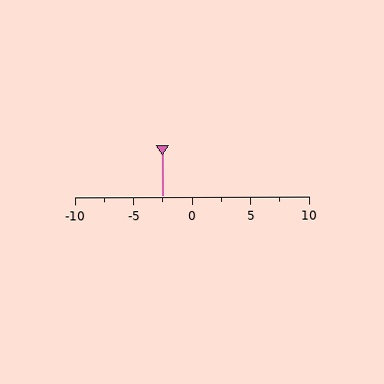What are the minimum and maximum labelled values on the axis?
The axis runs from -10 to 10.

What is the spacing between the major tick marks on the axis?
The major ticks are spaced 5 apart.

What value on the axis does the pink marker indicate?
The marker indicates approximately -2.5.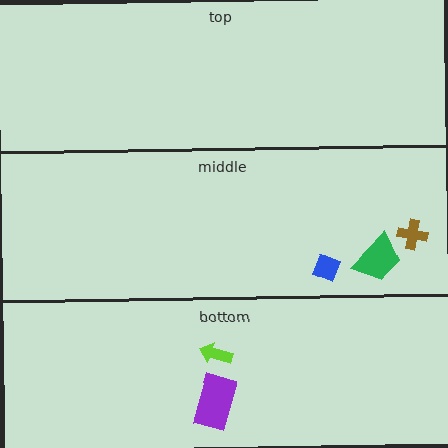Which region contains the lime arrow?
The bottom region.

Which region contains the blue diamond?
The middle region.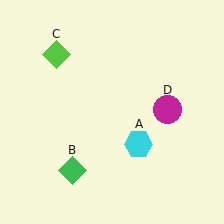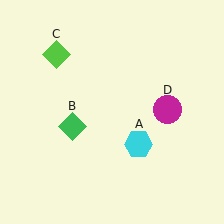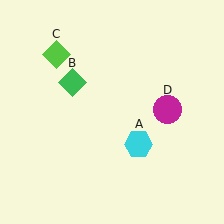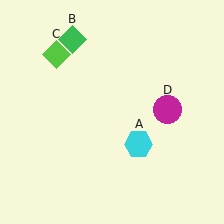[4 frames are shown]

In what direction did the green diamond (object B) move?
The green diamond (object B) moved up.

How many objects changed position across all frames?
1 object changed position: green diamond (object B).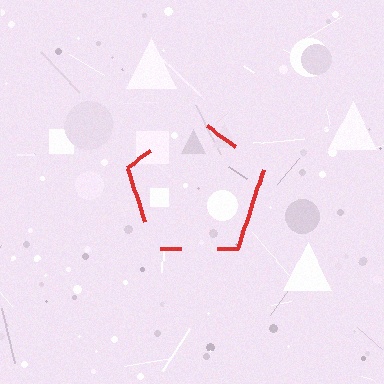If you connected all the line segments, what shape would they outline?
They would outline a pentagon.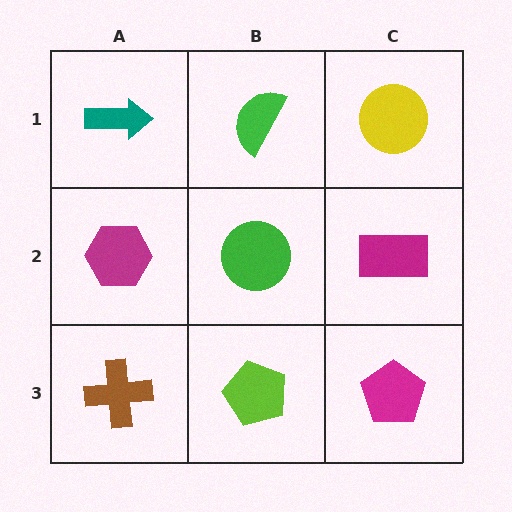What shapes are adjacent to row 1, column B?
A green circle (row 2, column B), a teal arrow (row 1, column A), a yellow circle (row 1, column C).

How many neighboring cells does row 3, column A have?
2.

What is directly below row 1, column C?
A magenta rectangle.